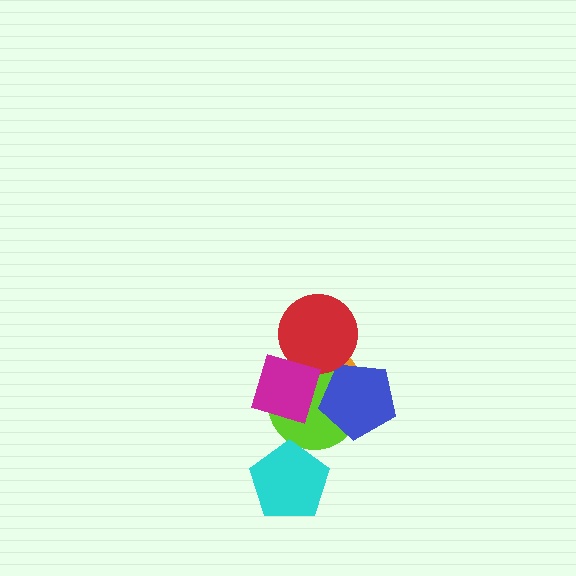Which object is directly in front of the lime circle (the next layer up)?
The blue pentagon is directly in front of the lime circle.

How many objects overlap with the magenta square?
2 objects overlap with the magenta square.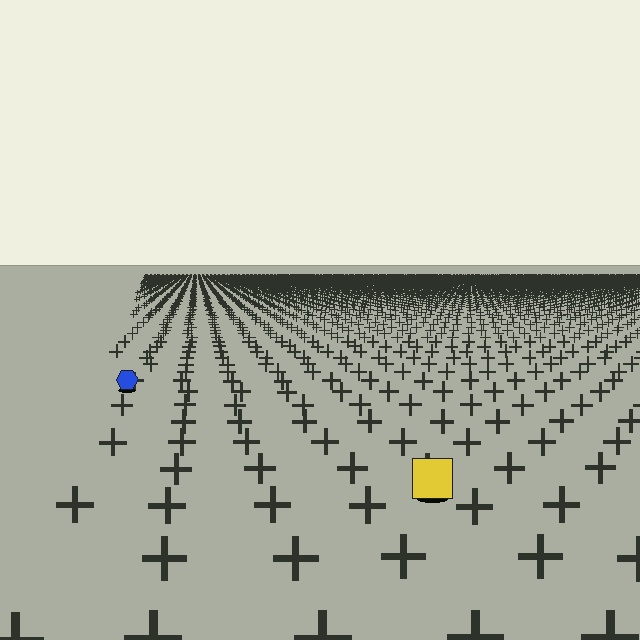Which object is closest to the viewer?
The yellow square is closest. The texture marks near it are larger and more spread out.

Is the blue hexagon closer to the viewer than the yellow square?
No. The yellow square is closer — you can tell from the texture gradient: the ground texture is coarser near it.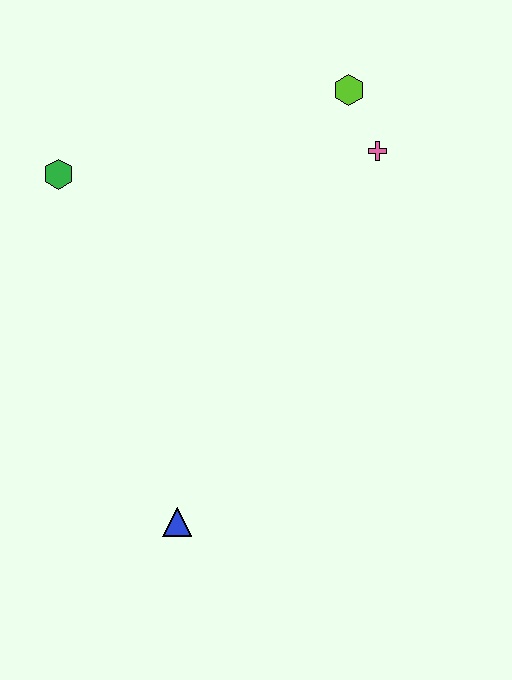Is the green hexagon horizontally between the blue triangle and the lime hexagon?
No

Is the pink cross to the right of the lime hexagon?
Yes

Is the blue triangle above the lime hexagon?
No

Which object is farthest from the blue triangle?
The lime hexagon is farthest from the blue triangle.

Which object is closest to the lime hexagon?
The pink cross is closest to the lime hexagon.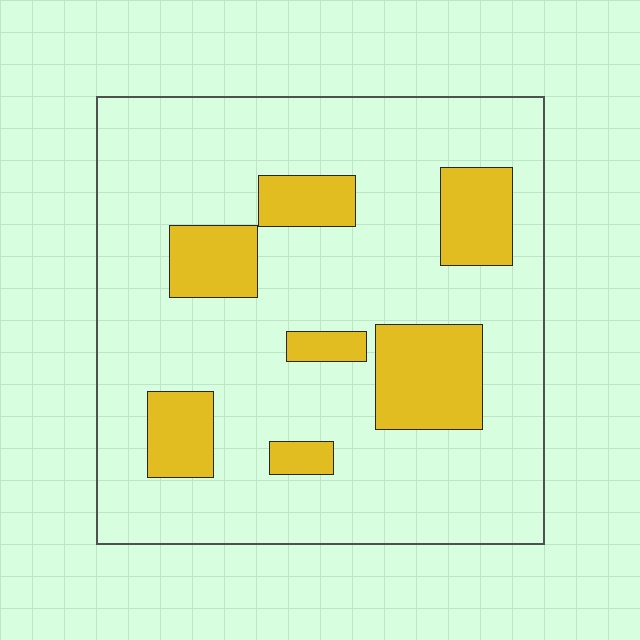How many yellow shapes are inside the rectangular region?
7.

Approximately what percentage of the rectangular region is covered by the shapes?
Approximately 20%.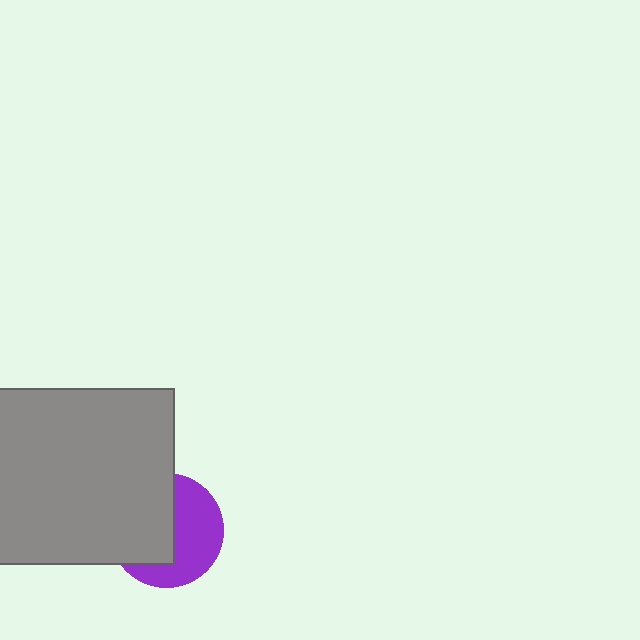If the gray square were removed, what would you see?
You would see the complete purple circle.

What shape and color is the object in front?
The object in front is a gray square.